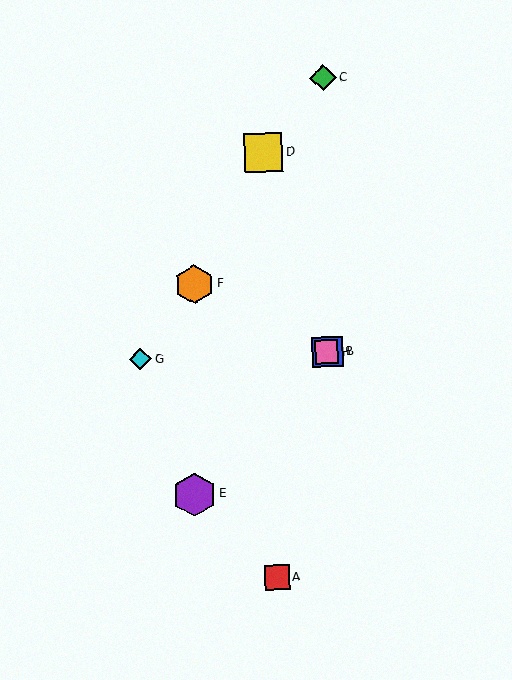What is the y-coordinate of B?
Object B is at y≈352.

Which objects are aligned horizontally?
Objects B, G, H are aligned horizontally.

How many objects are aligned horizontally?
3 objects (B, G, H) are aligned horizontally.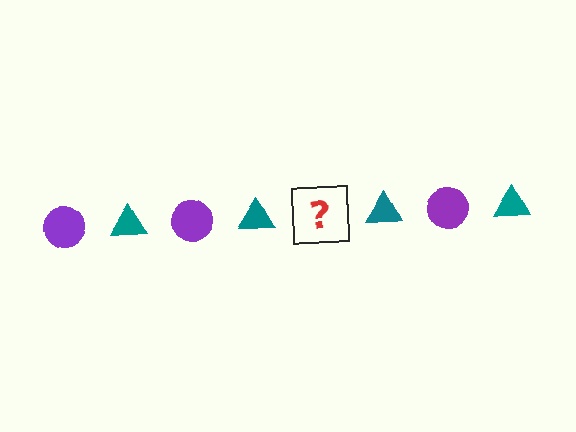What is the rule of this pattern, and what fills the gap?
The rule is that the pattern alternates between purple circle and teal triangle. The gap should be filled with a purple circle.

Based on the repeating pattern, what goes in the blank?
The blank should be a purple circle.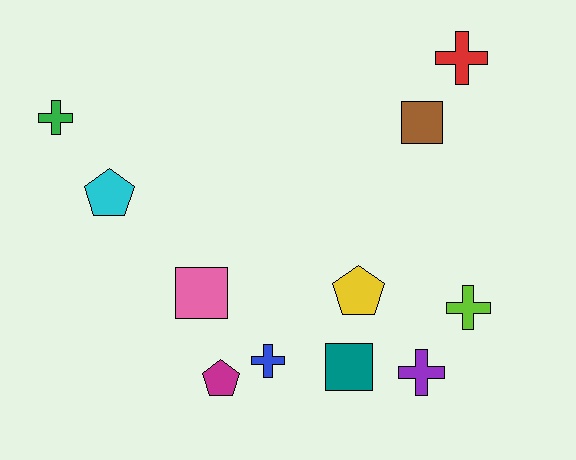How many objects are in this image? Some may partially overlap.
There are 11 objects.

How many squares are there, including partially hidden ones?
There are 3 squares.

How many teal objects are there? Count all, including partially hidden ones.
There is 1 teal object.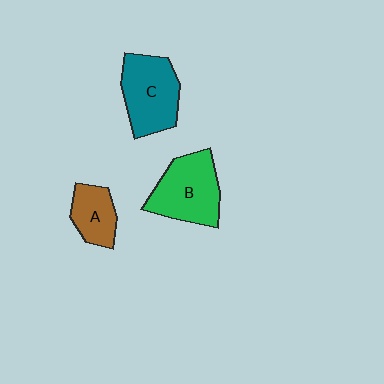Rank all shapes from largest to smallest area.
From largest to smallest: B (green), C (teal), A (brown).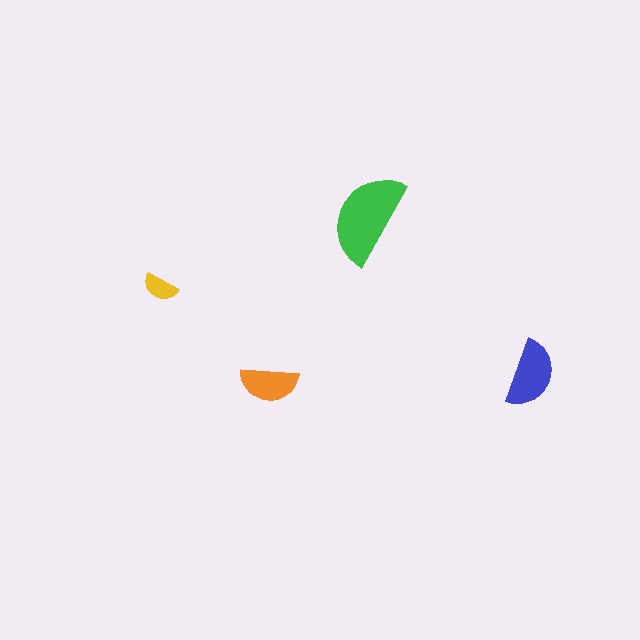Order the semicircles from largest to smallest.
the green one, the blue one, the orange one, the yellow one.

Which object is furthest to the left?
The yellow semicircle is leftmost.